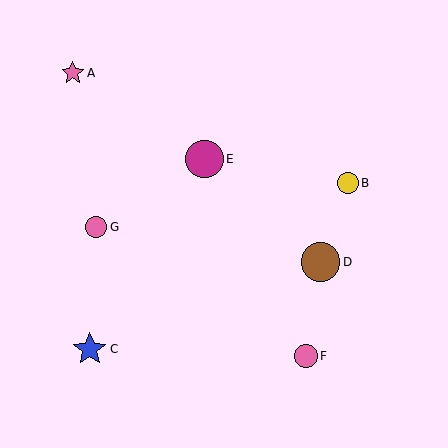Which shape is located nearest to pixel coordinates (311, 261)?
The brown circle (labeled D) at (321, 262) is nearest to that location.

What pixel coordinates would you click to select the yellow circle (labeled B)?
Click at (348, 183) to select the yellow circle B.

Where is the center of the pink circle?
The center of the pink circle is at (96, 227).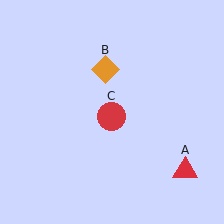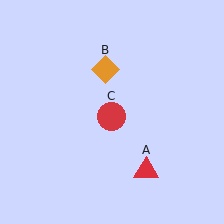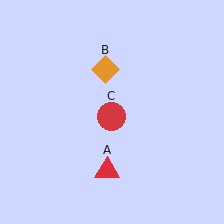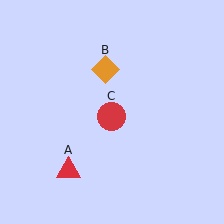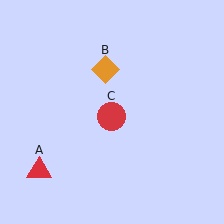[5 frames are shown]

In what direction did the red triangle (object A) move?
The red triangle (object A) moved left.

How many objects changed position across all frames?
1 object changed position: red triangle (object A).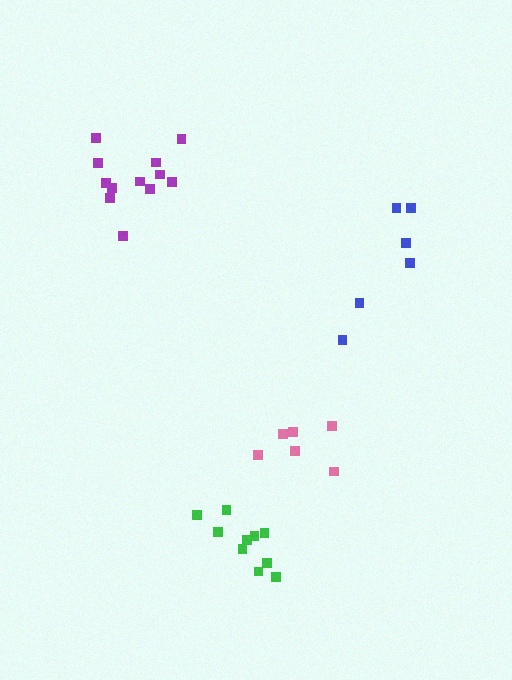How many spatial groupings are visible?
There are 4 spatial groupings.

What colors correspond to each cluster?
The clusters are colored: green, purple, blue, pink.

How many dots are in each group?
Group 1: 10 dots, Group 2: 12 dots, Group 3: 6 dots, Group 4: 6 dots (34 total).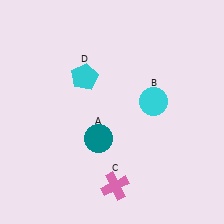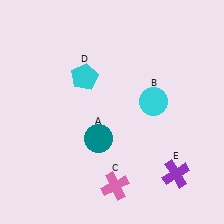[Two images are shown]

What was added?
A purple cross (E) was added in Image 2.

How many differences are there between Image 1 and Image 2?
There is 1 difference between the two images.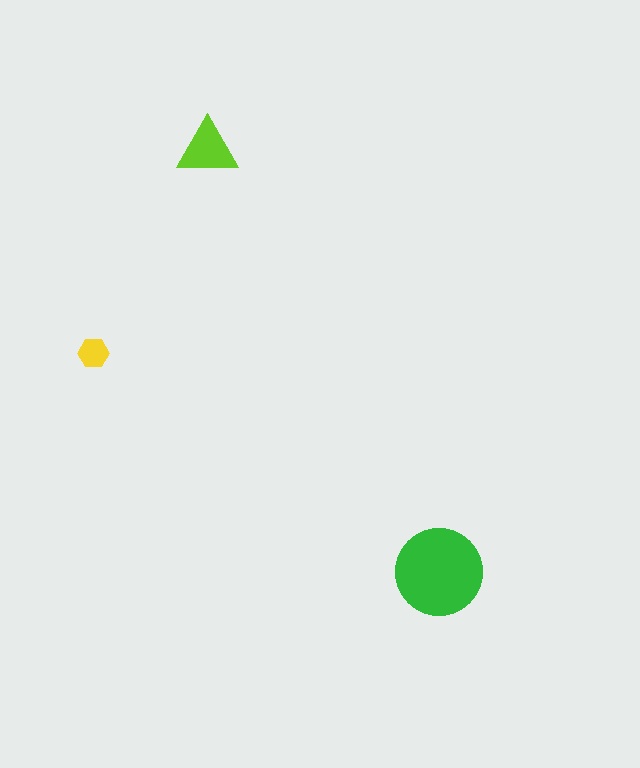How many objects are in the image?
There are 3 objects in the image.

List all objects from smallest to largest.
The yellow hexagon, the lime triangle, the green circle.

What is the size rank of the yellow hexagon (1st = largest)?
3rd.